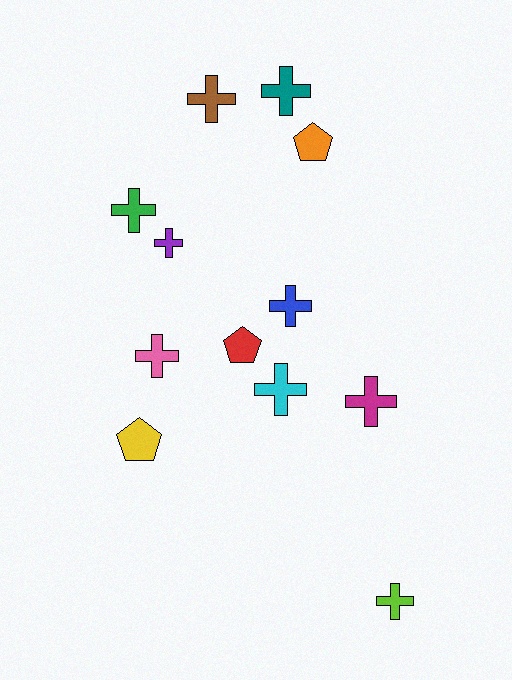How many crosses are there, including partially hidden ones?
There are 9 crosses.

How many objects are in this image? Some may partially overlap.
There are 12 objects.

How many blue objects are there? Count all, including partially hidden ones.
There is 1 blue object.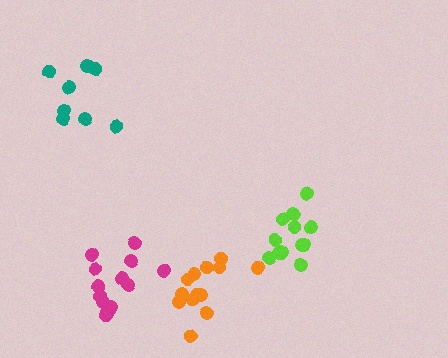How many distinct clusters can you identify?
There are 4 distinct clusters.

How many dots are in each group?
Group 1: 13 dots, Group 2: 13 dots, Group 3: 13 dots, Group 4: 8 dots (47 total).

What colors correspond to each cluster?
The clusters are colored: lime, orange, magenta, teal.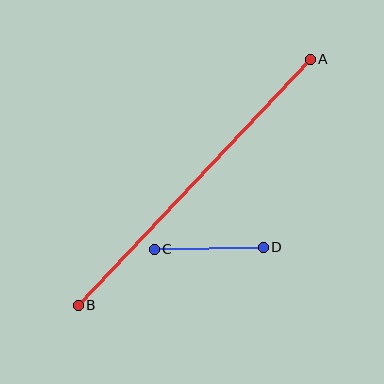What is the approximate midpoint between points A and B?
The midpoint is at approximately (194, 182) pixels.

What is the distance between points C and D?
The distance is approximately 109 pixels.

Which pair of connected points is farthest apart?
Points A and B are farthest apart.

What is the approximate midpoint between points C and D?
The midpoint is at approximately (209, 248) pixels.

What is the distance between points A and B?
The distance is approximately 338 pixels.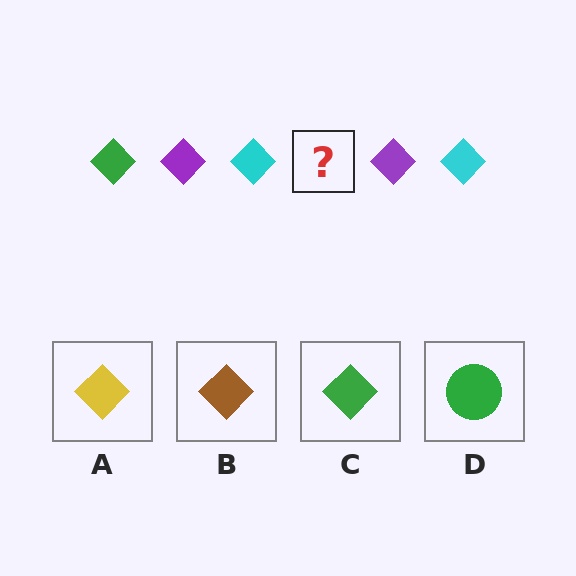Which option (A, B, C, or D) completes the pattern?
C.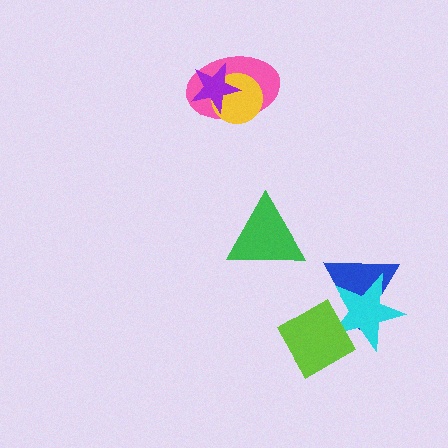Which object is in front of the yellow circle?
The purple star is in front of the yellow circle.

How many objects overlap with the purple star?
2 objects overlap with the purple star.